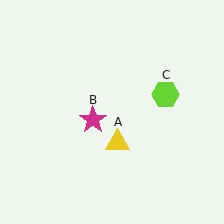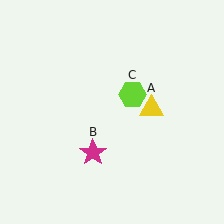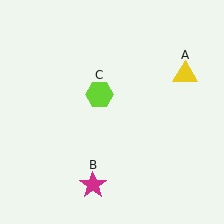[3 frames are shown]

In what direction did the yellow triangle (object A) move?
The yellow triangle (object A) moved up and to the right.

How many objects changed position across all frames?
3 objects changed position: yellow triangle (object A), magenta star (object B), lime hexagon (object C).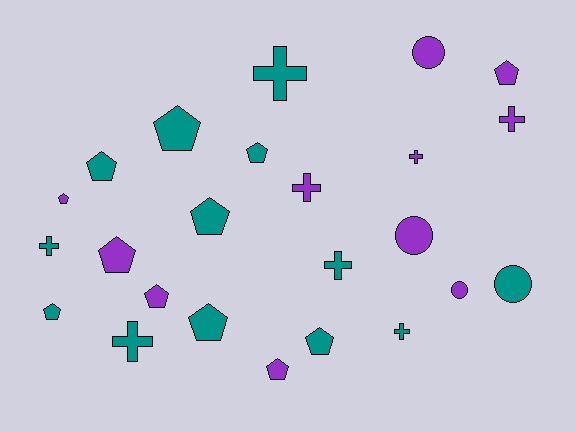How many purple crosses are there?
There are 3 purple crosses.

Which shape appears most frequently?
Pentagon, with 12 objects.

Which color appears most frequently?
Teal, with 13 objects.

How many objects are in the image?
There are 24 objects.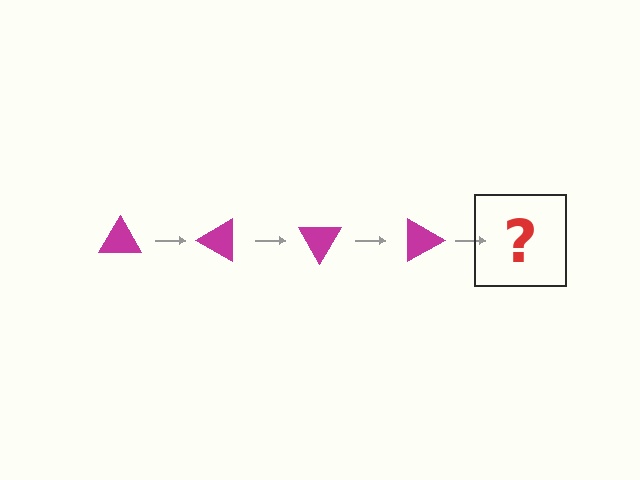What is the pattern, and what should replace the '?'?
The pattern is that the triangle rotates 30 degrees each step. The '?' should be a magenta triangle rotated 120 degrees.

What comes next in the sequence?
The next element should be a magenta triangle rotated 120 degrees.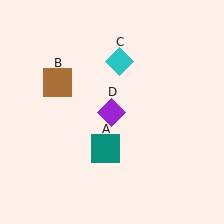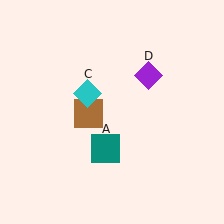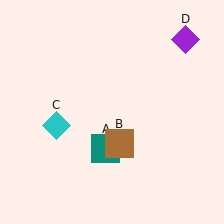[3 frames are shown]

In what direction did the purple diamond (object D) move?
The purple diamond (object D) moved up and to the right.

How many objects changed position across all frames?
3 objects changed position: brown square (object B), cyan diamond (object C), purple diamond (object D).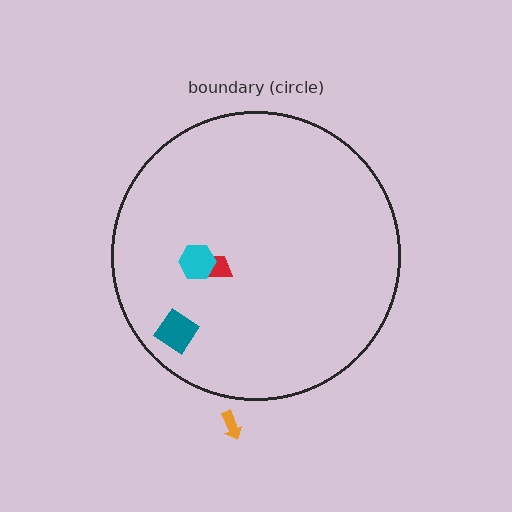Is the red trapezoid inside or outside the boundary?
Inside.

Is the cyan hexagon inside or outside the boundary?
Inside.